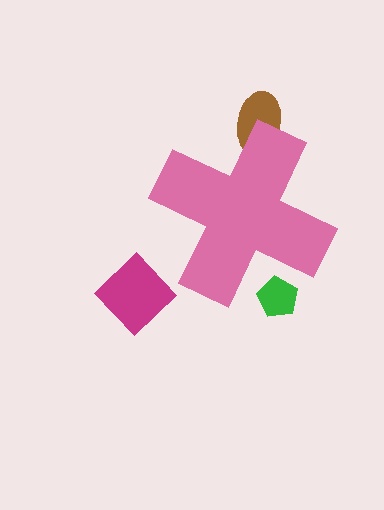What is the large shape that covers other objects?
A pink cross.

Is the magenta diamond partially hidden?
No, the magenta diamond is fully visible.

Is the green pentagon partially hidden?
Yes, the green pentagon is partially hidden behind the pink cross.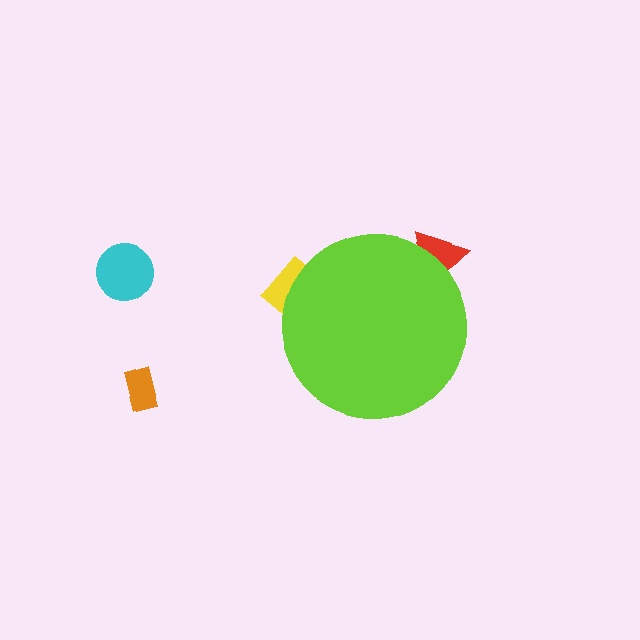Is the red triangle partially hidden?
Yes, the red triangle is partially hidden behind the lime circle.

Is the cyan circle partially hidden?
No, the cyan circle is fully visible.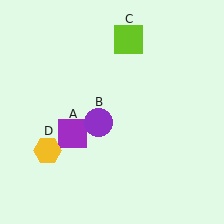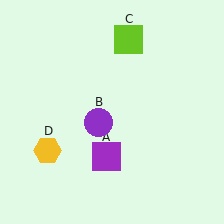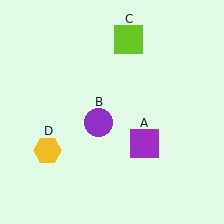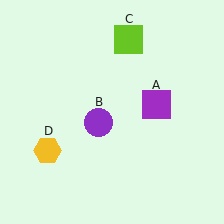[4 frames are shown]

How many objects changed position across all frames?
1 object changed position: purple square (object A).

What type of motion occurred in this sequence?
The purple square (object A) rotated counterclockwise around the center of the scene.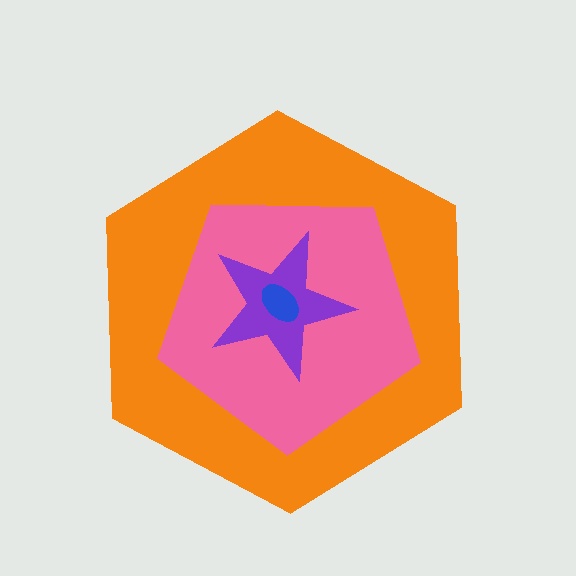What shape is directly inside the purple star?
The blue ellipse.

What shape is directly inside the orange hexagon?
The pink pentagon.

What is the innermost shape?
The blue ellipse.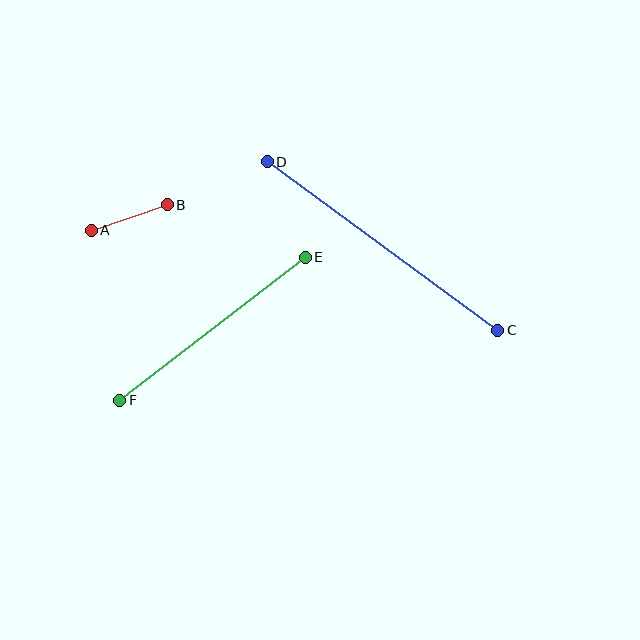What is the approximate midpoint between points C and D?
The midpoint is at approximately (382, 246) pixels.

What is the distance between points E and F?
The distance is approximately 234 pixels.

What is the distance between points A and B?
The distance is approximately 80 pixels.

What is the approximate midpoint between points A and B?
The midpoint is at approximately (129, 217) pixels.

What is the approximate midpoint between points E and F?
The midpoint is at approximately (212, 329) pixels.